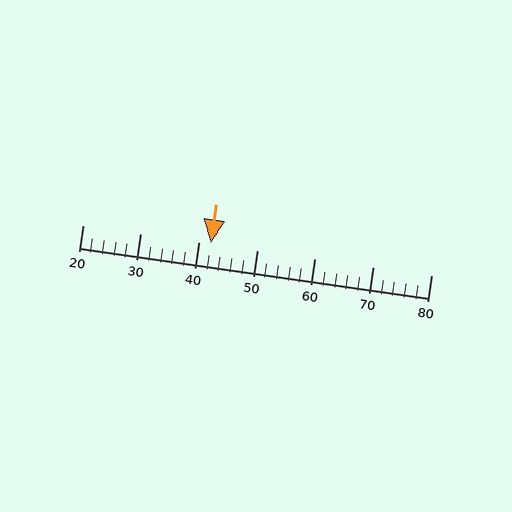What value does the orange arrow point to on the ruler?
The orange arrow points to approximately 42.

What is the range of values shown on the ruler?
The ruler shows values from 20 to 80.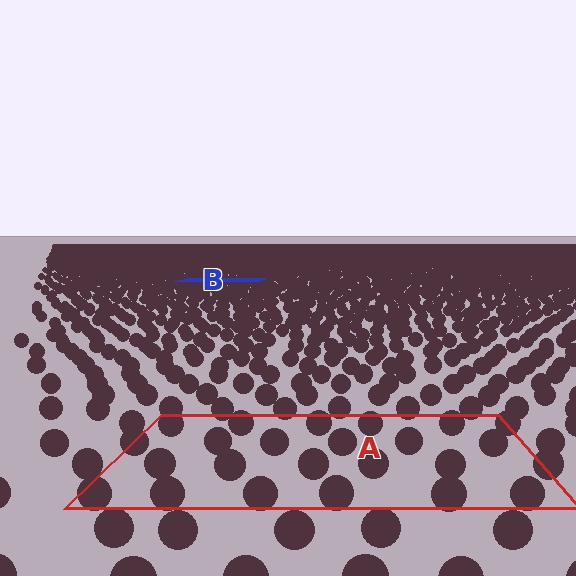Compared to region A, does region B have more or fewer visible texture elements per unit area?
Region B has more texture elements per unit area — they are packed more densely because it is farther away.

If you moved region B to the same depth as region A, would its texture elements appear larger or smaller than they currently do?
They would appear larger. At a closer depth, the same texture elements are projected at a bigger on-screen size.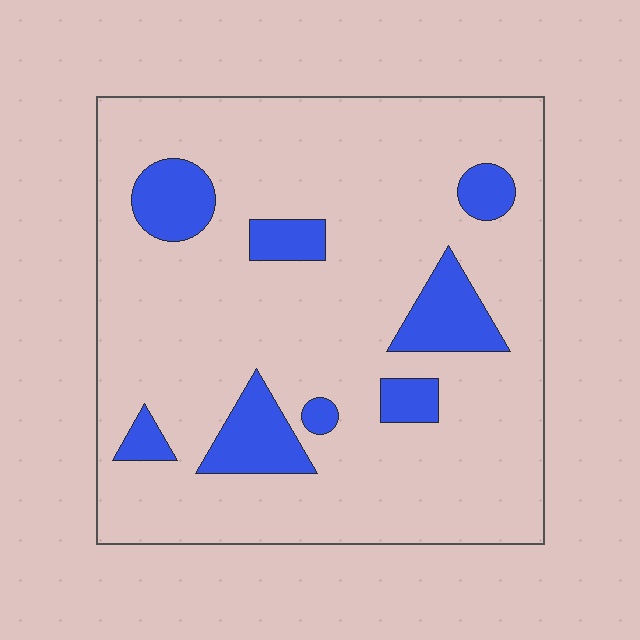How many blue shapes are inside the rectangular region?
8.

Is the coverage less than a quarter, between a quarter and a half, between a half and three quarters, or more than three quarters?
Less than a quarter.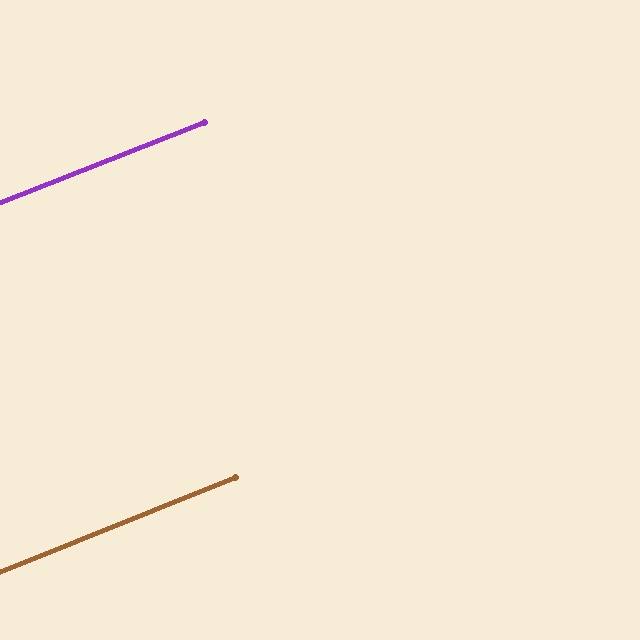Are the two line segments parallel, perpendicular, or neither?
Parallel — their directions differ by only 0.6°.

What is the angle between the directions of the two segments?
Approximately 1 degree.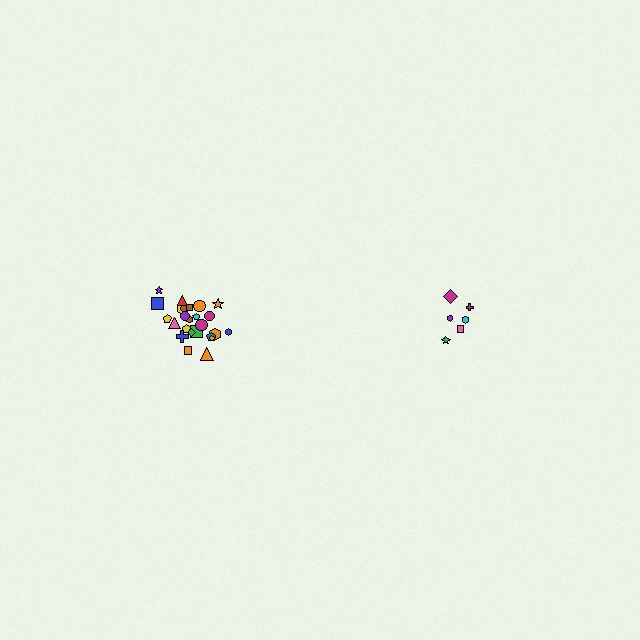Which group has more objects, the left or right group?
The left group.